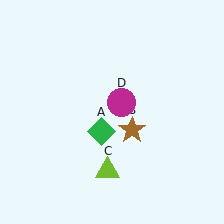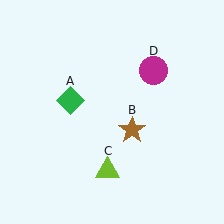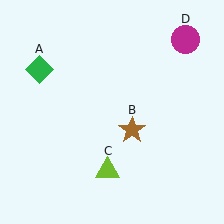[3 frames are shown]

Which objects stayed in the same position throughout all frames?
Brown star (object B) and lime triangle (object C) remained stationary.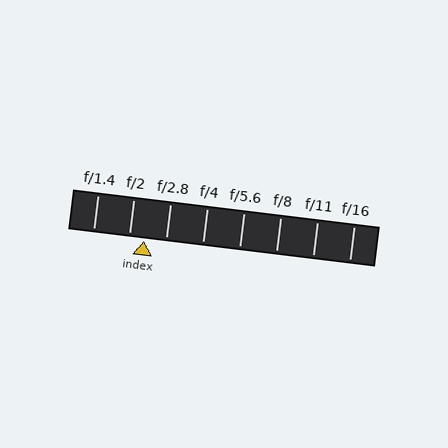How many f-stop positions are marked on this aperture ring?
There are 8 f-stop positions marked.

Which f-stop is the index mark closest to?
The index mark is closest to f/2.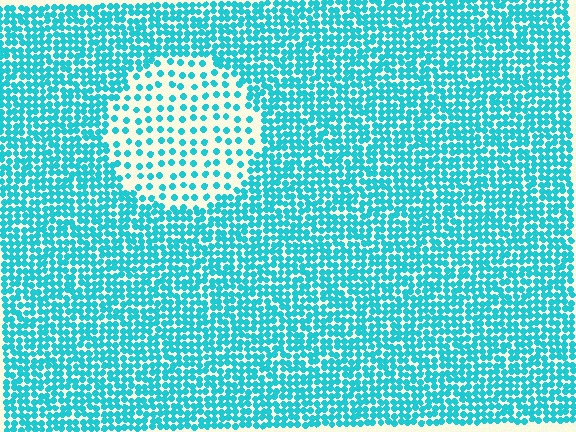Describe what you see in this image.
The image contains small cyan elements arranged at two different densities. A circle-shaped region is visible where the elements are less densely packed than the surrounding area.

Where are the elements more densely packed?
The elements are more densely packed outside the circle boundary.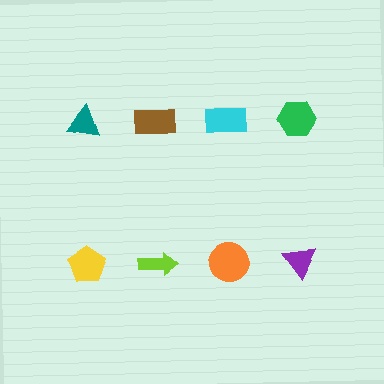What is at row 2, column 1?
A yellow pentagon.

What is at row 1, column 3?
A cyan rectangle.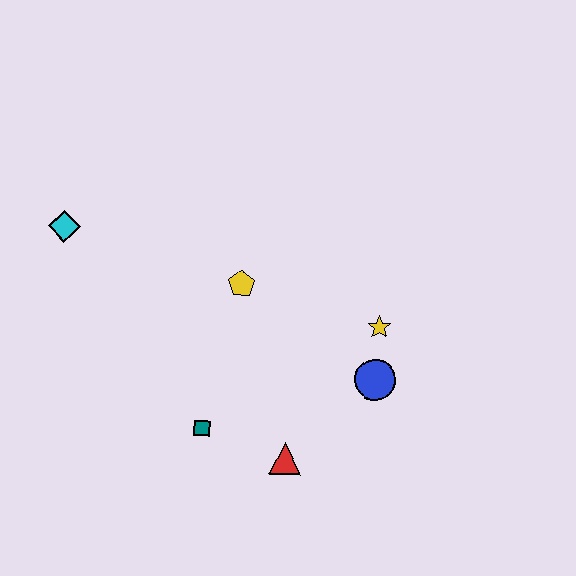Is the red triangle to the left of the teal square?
No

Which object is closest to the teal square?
The red triangle is closest to the teal square.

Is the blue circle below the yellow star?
Yes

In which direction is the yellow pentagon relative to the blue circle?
The yellow pentagon is to the left of the blue circle.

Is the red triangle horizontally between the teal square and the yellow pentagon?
No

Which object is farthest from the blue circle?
The cyan diamond is farthest from the blue circle.